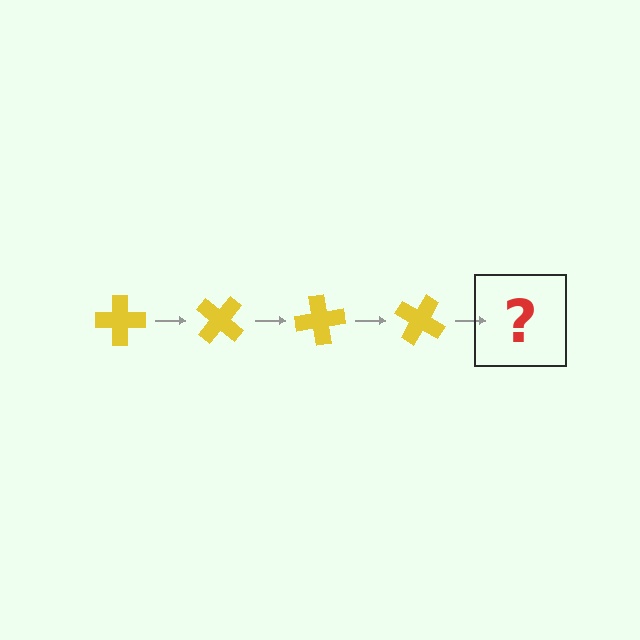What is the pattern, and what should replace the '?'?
The pattern is that the cross rotates 40 degrees each step. The '?' should be a yellow cross rotated 160 degrees.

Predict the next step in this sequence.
The next step is a yellow cross rotated 160 degrees.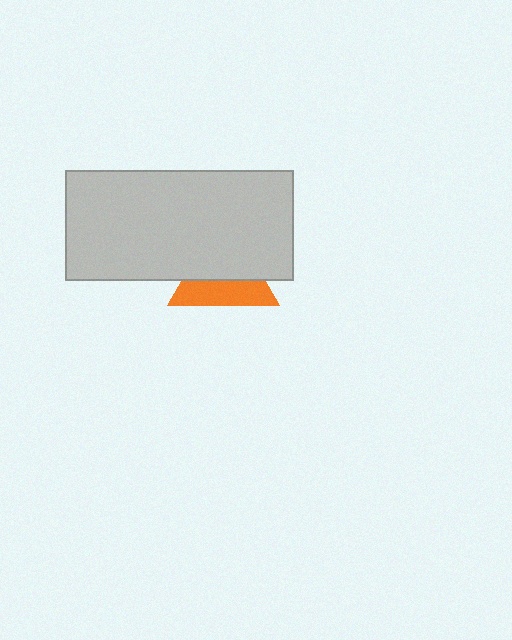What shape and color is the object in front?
The object in front is a light gray rectangle.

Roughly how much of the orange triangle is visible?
A small part of it is visible (roughly 43%).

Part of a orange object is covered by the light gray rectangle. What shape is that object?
It is a triangle.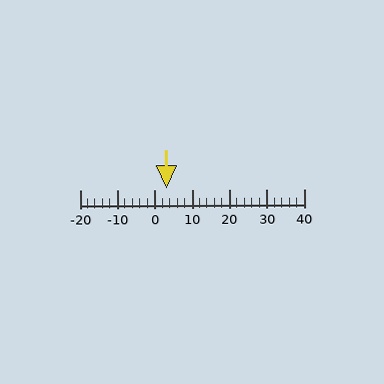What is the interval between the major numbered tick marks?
The major tick marks are spaced 10 units apart.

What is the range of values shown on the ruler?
The ruler shows values from -20 to 40.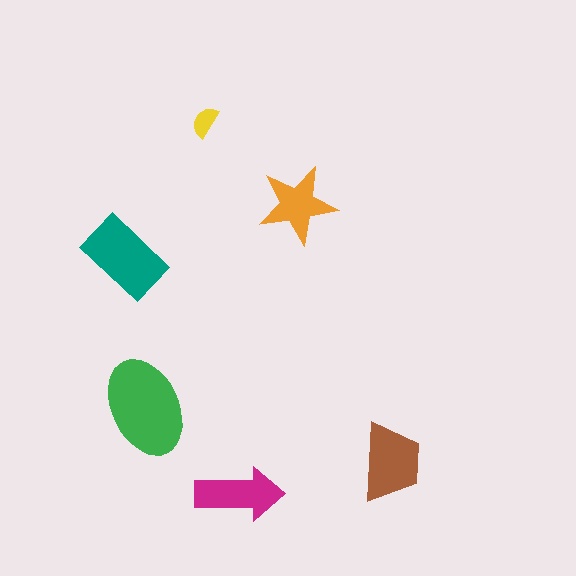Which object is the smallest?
The yellow semicircle.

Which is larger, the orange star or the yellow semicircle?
The orange star.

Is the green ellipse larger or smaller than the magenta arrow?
Larger.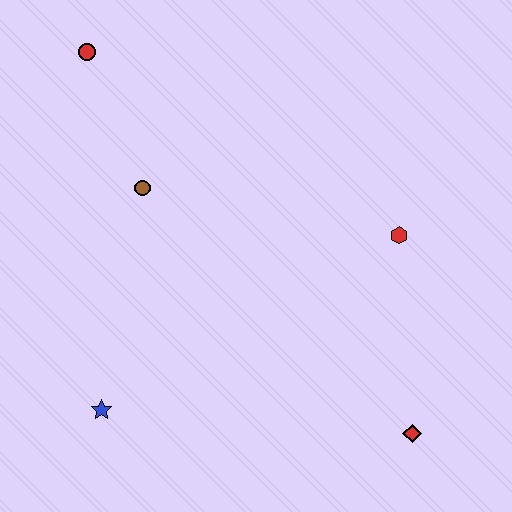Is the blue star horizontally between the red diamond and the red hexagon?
No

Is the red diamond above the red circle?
No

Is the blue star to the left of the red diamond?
Yes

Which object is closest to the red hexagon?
The red diamond is closest to the red hexagon.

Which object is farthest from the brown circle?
The red diamond is farthest from the brown circle.